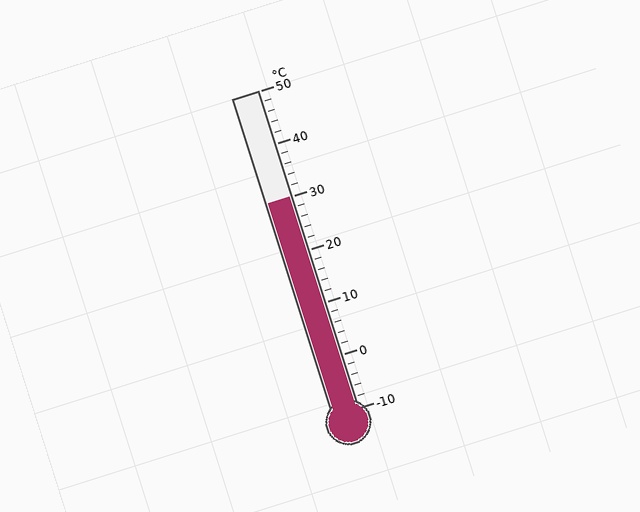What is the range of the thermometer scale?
The thermometer scale ranges from -10°C to 50°C.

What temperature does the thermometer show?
The thermometer shows approximately 30°C.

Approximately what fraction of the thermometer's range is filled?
The thermometer is filled to approximately 65% of its range.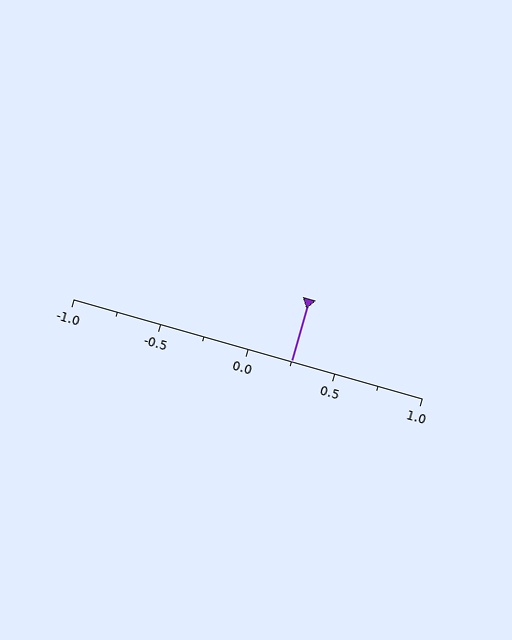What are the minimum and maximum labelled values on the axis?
The axis runs from -1.0 to 1.0.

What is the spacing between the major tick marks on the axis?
The major ticks are spaced 0.5 apart.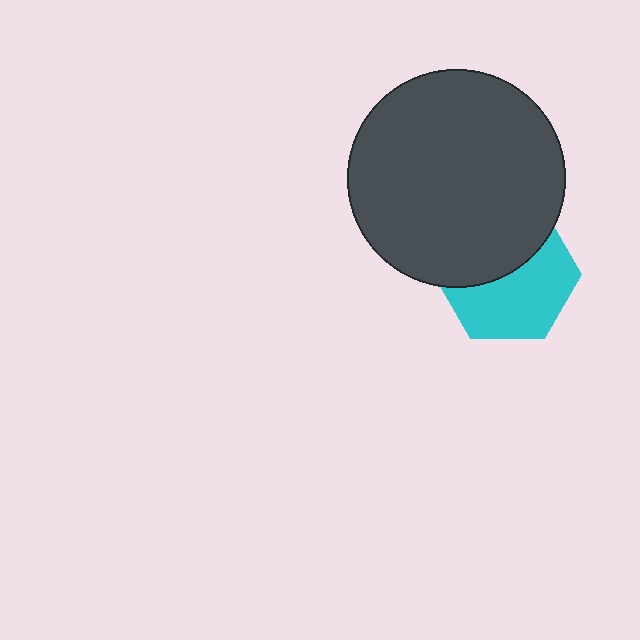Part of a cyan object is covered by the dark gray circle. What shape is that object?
It is a hexagon.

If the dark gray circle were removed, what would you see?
You would see the complete cyan hexagon.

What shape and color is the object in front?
The object in front is a dark gray circle.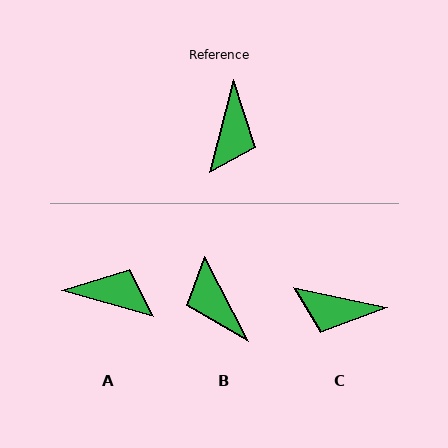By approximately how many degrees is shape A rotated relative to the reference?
Approximately 89 degrees counter-clockwise.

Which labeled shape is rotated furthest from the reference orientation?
B, about 138 degrees away.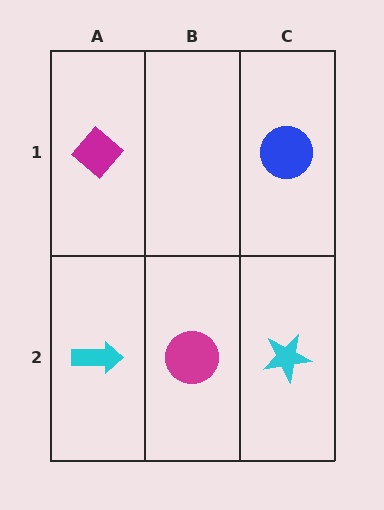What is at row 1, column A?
A magenta diamond.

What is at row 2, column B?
A magenta circle.